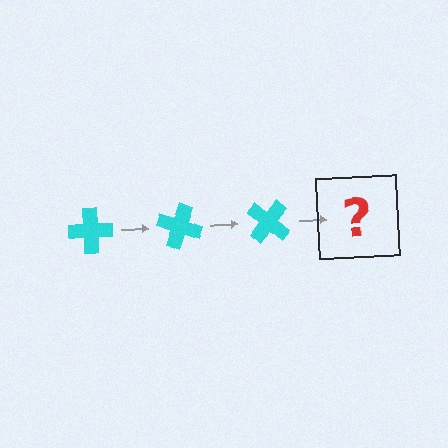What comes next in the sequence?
The next element should be a cyan cross rotated 60 degrees.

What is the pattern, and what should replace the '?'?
The pattern is that the cross rotates 20 degrees each step. The '?' should be a cyan cross rotated 60 degrees.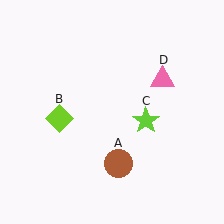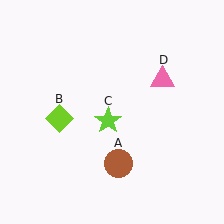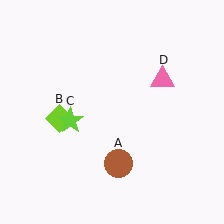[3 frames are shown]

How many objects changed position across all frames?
1 object changed position: lime star (object C).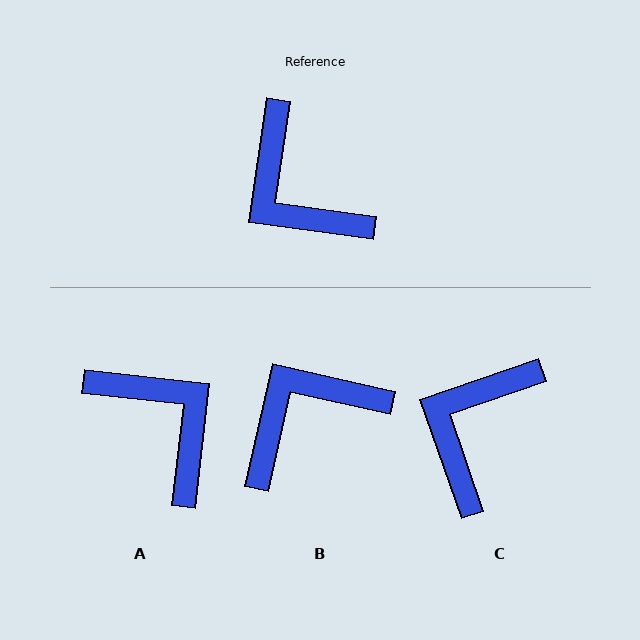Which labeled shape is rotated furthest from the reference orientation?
A, about 178 degrees away.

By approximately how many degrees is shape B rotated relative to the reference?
Approximately 95 degrees clockwise.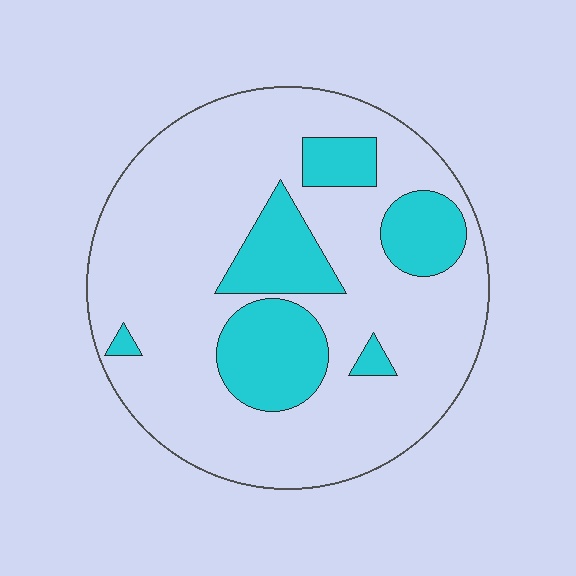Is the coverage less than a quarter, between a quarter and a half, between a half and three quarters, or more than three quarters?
Less than a quarter.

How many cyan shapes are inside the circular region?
6.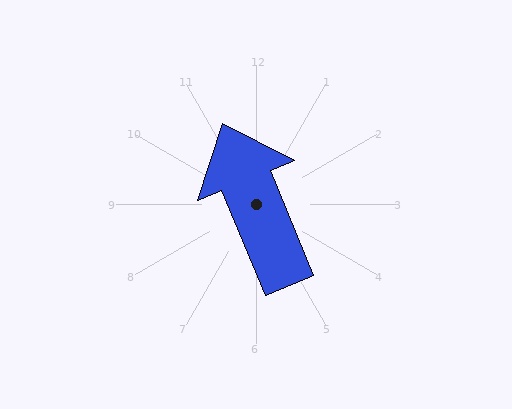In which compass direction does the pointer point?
Northwest.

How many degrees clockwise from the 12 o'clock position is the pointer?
Approximately 337 degrees.